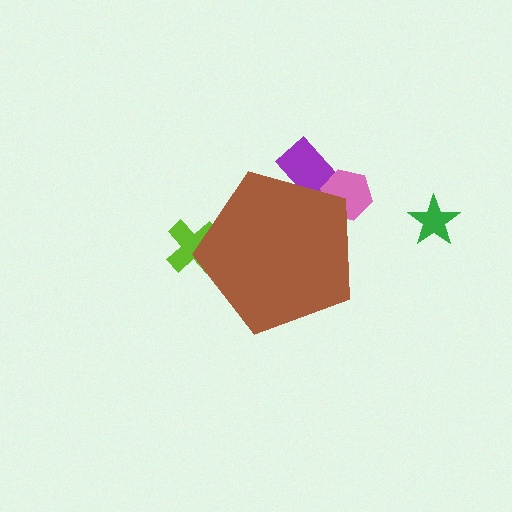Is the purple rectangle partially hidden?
Yes, the purple rectangle is partially hidden behind the brown pentagon.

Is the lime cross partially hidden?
Yes, the lime cross is partially hidden behind the brown pentagon.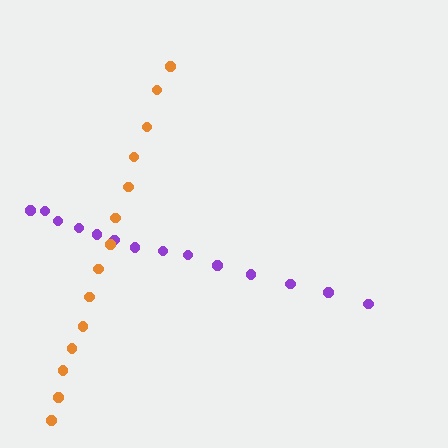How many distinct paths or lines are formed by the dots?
There are 2 distinct paths.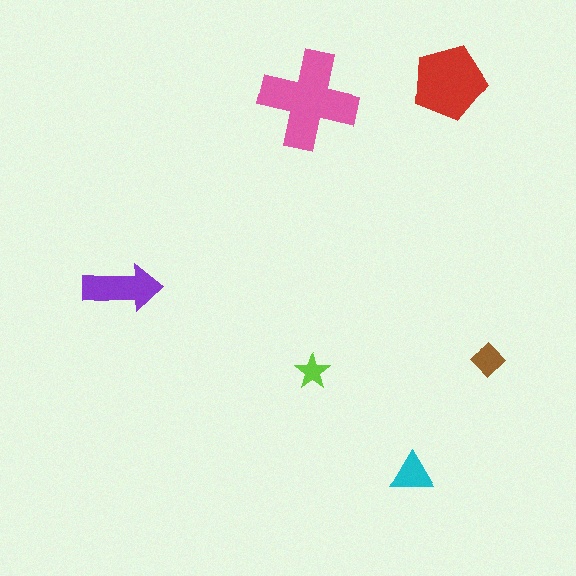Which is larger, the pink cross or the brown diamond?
The pink cross.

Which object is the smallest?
The lime star.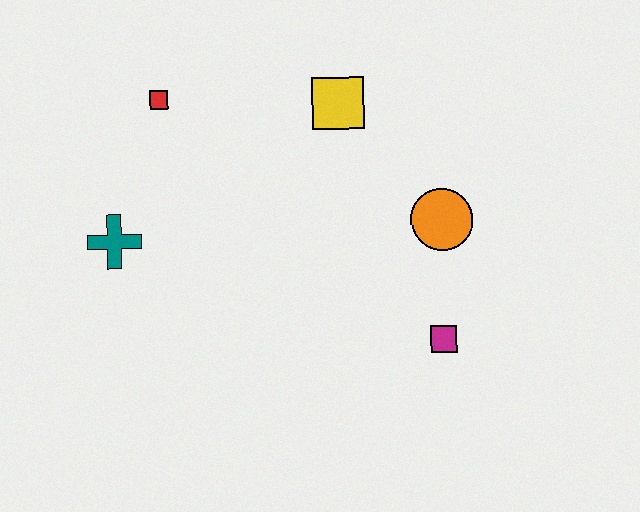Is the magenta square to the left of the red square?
No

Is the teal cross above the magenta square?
Yes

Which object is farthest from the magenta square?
The red square is farthest from the magenta square.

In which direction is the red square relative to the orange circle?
The red square is to the left of the orange circle.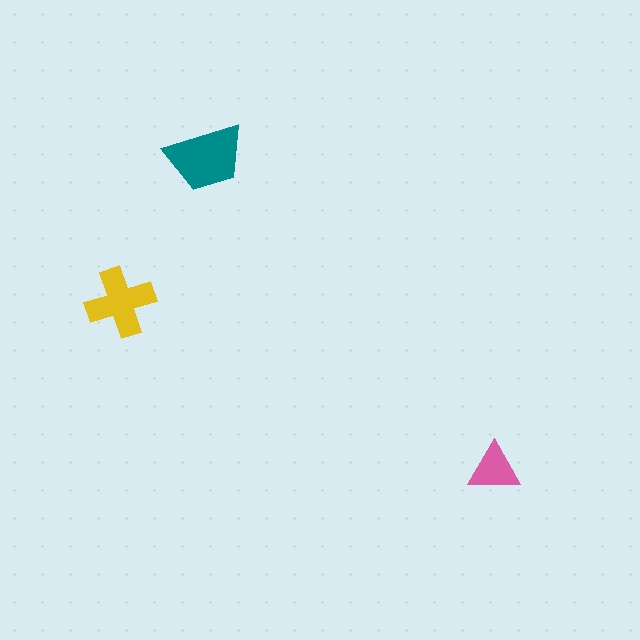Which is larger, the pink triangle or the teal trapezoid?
The teal trapezoid.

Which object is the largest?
The teal trapezoid.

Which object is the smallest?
The pink triangle.